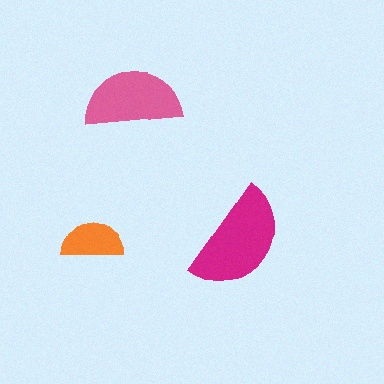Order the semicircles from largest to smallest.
the magenta one, the pink one, the orange one.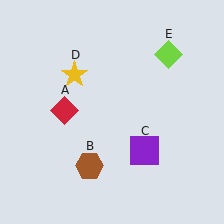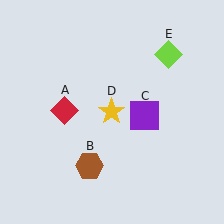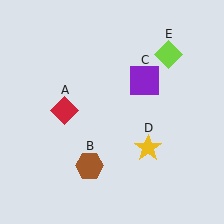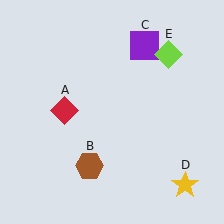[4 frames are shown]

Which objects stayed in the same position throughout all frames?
Red diamond (object A) and brown hexagon (object B) and lime diamond (object E) remained stationary.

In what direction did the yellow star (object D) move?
The yellow star (object D) moved down and to the right.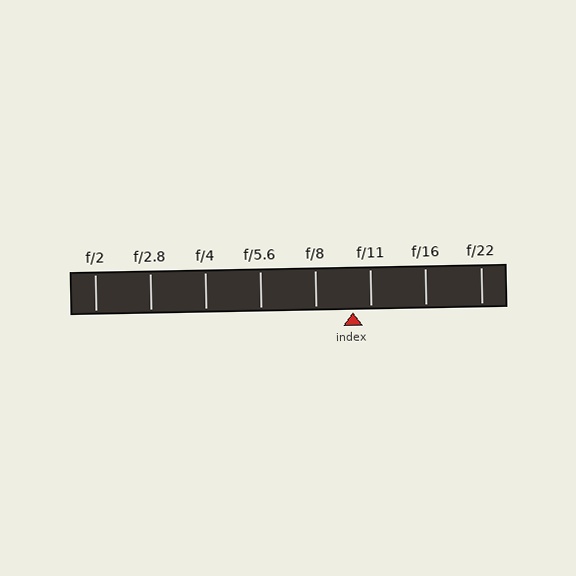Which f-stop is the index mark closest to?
The index mark is closest to f/11.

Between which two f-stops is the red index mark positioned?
The index mark is between f/8 and f/11.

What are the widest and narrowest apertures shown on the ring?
The widest aperture shown is f/2 and the narrowest is f/22.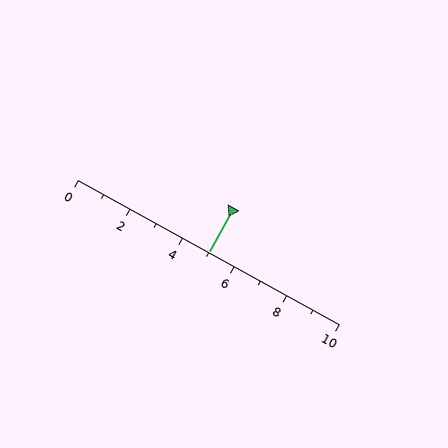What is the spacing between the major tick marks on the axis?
The major ticks are spaced 2 apart.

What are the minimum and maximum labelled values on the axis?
The axis runs from 0 to 10.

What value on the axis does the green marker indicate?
The marker indicates approximately 5.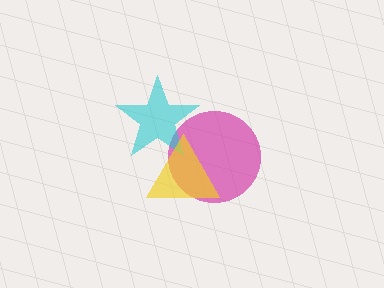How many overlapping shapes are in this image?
There are 3 overlapping shapes in the image.